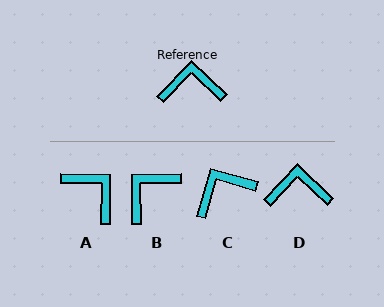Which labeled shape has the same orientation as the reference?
D.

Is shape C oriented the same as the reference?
No, it is off by about 28 degrees.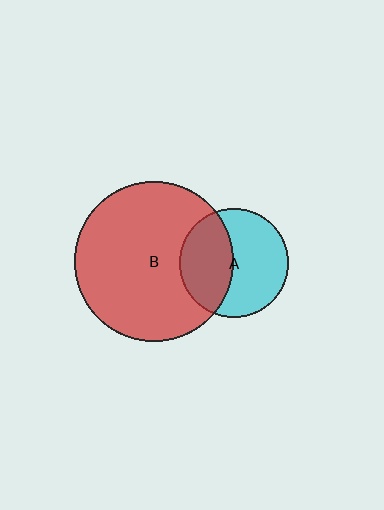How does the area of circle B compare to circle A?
Approximately 2.1 times.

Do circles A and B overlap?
Yes.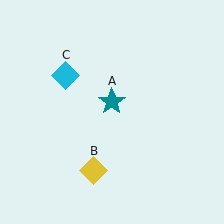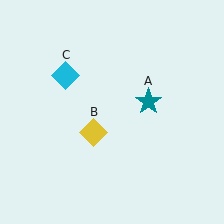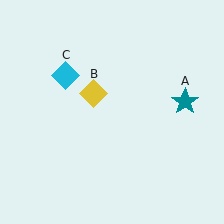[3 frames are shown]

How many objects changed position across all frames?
2 objects changed position: teal star (object A), yellow diamond (object B).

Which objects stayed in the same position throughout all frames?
Cyan diamond (object C) remained stationary.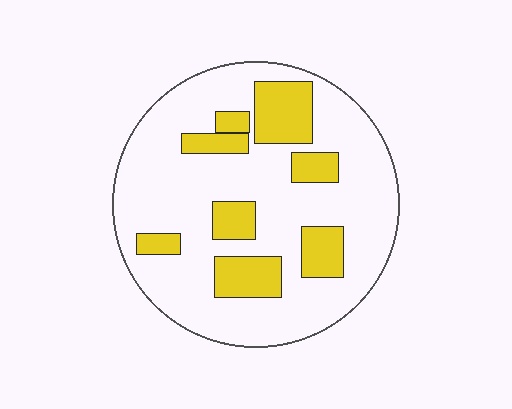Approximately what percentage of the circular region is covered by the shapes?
Approximately 25%.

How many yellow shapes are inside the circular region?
8.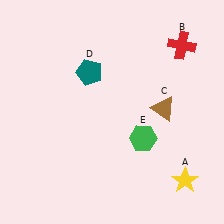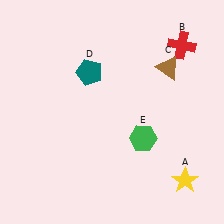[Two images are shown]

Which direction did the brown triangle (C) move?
The brown triangle (C) moved up.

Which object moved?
The brown triangle (C) moved up.